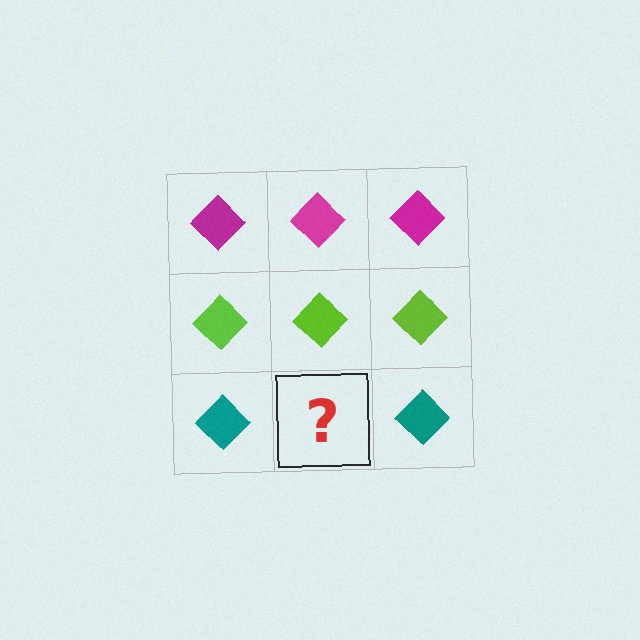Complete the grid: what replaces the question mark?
The question mark should be replaced with a teal diamond.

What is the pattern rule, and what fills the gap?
The rule is that each row has a consistent color. The gap should be filled with a teal diamond.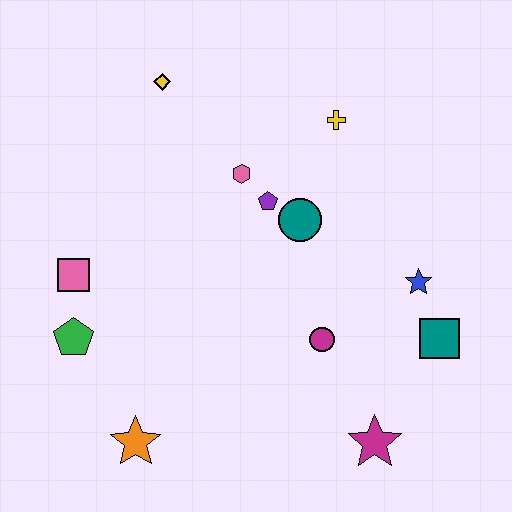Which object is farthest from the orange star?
The yellow cross is farthest from the orange star.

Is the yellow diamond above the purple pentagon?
Yes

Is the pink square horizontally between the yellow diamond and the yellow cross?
No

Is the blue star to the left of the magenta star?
No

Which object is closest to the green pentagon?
The pink square is closest to the green pentagon.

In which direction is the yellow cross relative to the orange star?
The yellow cross is above the orange star.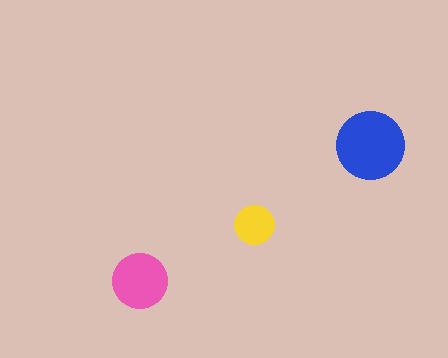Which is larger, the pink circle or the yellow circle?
The pink one.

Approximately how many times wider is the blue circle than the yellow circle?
About 1.5 times wider.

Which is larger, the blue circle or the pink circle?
The blue one.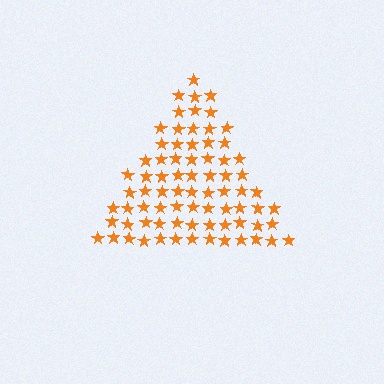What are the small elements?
The small elements are stars.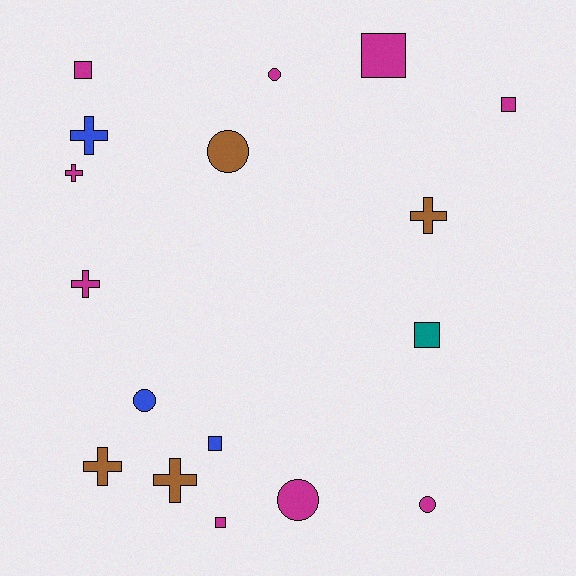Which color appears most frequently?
Magenta, with 9 objects.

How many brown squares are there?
There are no brown squares.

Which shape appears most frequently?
Cross, with 6 objects.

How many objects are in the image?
There are 17 objects.